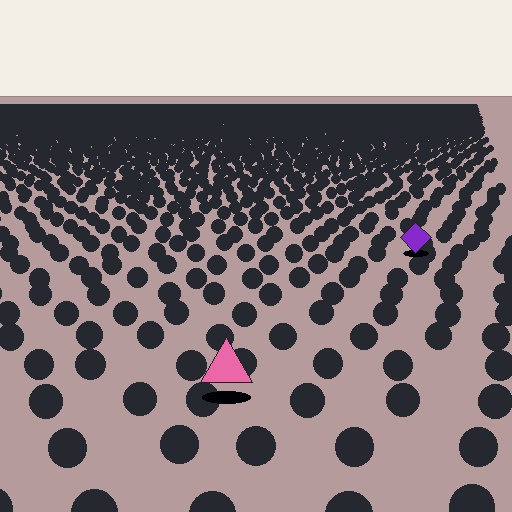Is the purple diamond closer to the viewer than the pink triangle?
No. The pink triangle is closer — you can tell from the texture gradient: the ground texture is coarser near it.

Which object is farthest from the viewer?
The purple diamond is farthest from the viewer. It appears smaller and the ground texture around it is denser.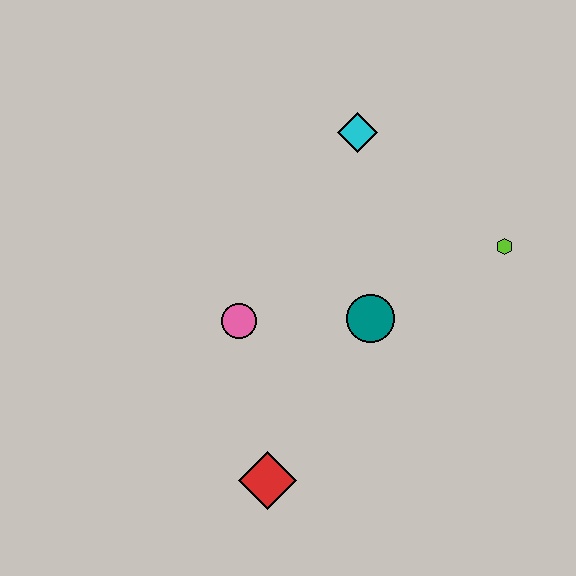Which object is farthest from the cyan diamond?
The red diamond is farthest from the cyan diamond.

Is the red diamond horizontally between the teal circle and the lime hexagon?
No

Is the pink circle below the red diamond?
No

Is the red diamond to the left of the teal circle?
Yes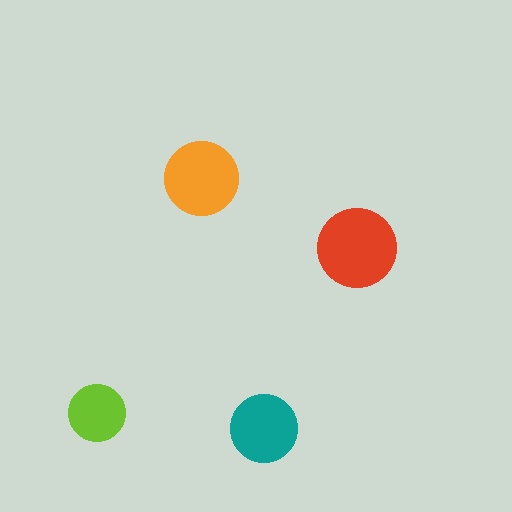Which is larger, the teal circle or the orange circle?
The orange one.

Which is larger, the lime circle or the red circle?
The red one.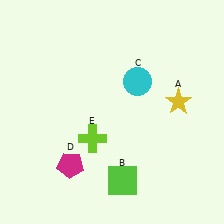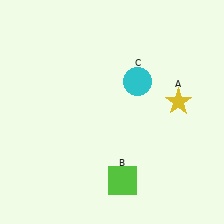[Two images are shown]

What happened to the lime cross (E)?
The lime cross (E) was removed in Image 2. It was in the bottom-left area of Image 1.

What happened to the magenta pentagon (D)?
The magenta pentagon (D) was removed in Image 2. It was in the bottom-left area of Image 1.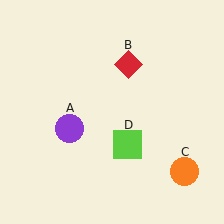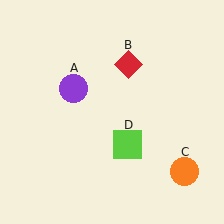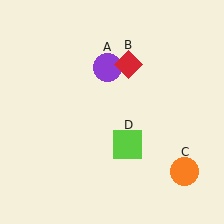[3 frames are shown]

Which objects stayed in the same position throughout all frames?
Red diamond (object B) and orange circle (object C) and lime square (object D) remained stationary.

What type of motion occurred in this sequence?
The purple circle (object A) rotated clockwise around the center of the scene.